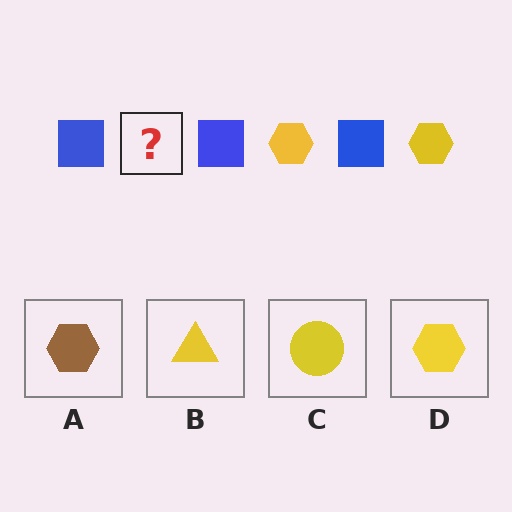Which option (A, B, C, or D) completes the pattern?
D.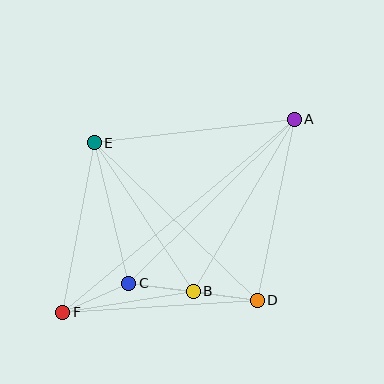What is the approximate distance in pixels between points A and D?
The distance between A and D is approximately 185 pixels.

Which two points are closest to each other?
Points B and D are closest to each other.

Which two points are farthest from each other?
Points A and F are farthest from each other.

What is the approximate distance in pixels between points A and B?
The distance between A and B is approximately 200 pixels.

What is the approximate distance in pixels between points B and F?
The distance between B and F is approximately 132 pixels.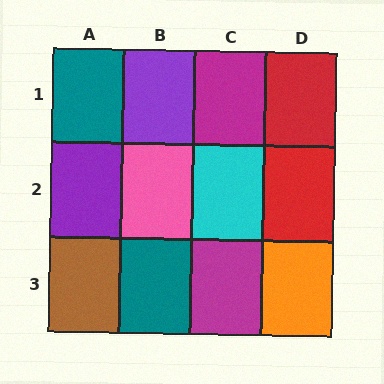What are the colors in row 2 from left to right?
Purple, pink, cyan, red.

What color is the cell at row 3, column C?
Magenta.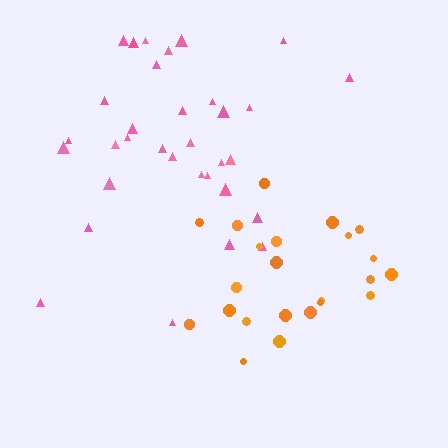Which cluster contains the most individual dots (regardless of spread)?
Pink (33).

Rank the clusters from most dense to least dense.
pink, orange.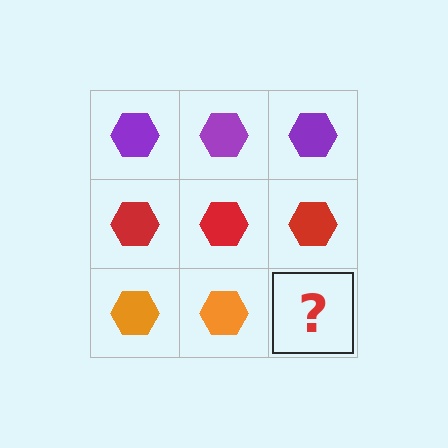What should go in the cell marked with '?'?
The missing cell should contain an orange hexagon.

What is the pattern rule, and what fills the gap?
The rule is that each row has a consistent color. The gap should be filled with an orange hexagon.